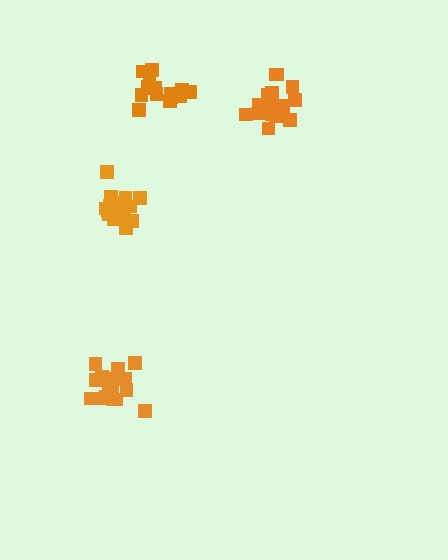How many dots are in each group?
Group 1: 19 dots, Group 2: 19 dots, Group 3: 15 dots, Group 4: 21 dots (74 total).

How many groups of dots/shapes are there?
There are 4 groups.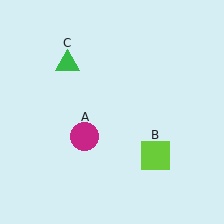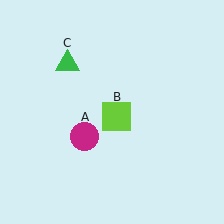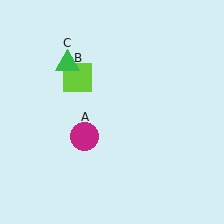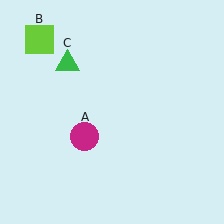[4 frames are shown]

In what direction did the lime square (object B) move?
The lime square (object B) moved up and to the left.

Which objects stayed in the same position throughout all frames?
Magenta circle (object A) and green triangle (object C) remained stationary.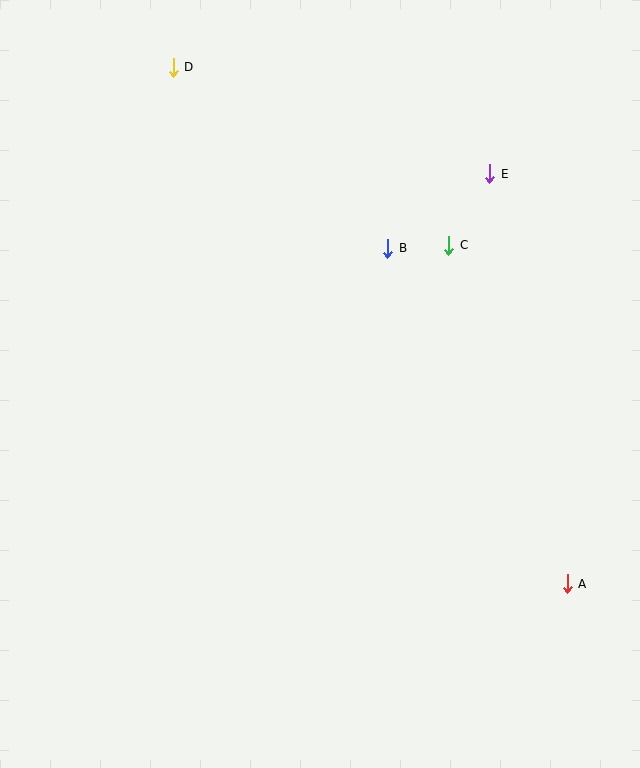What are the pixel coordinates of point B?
Point B is at (388, 248).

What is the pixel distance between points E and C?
The distance between E and C is 82 pixels.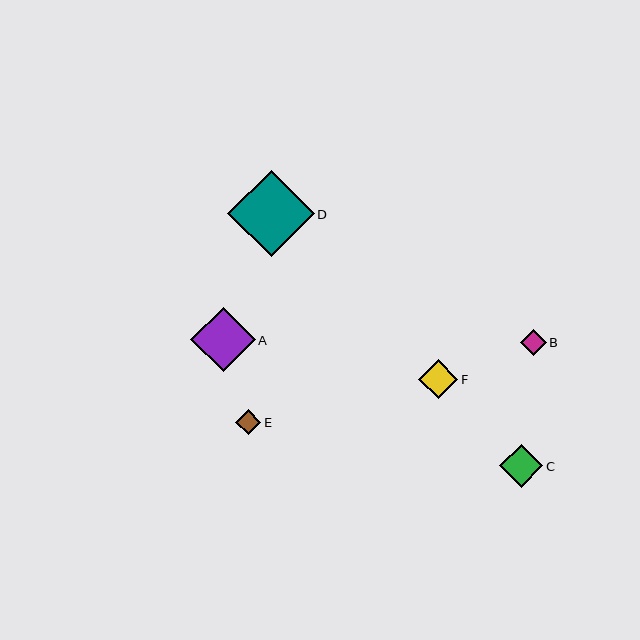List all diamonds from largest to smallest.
From largest to smallest: D, A, C, F, B, E.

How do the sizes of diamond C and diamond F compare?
Diamond C and diamond F are approximately the same size.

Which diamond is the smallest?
Diamond E is the smallest with a size of approximately 25 pixels.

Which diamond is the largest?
Diamond D is the largest with a size of approximately 86 pixels.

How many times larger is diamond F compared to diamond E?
Diamond F is approximately 1.5 times the size of diamond E.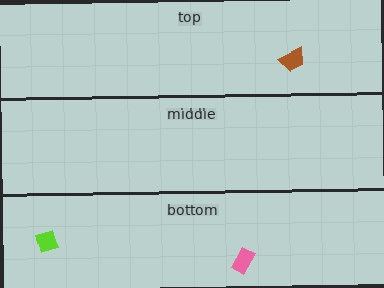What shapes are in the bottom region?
The pink rectangle, the lime diamond.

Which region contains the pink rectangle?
The bottom region.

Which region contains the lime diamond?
The bottom region.